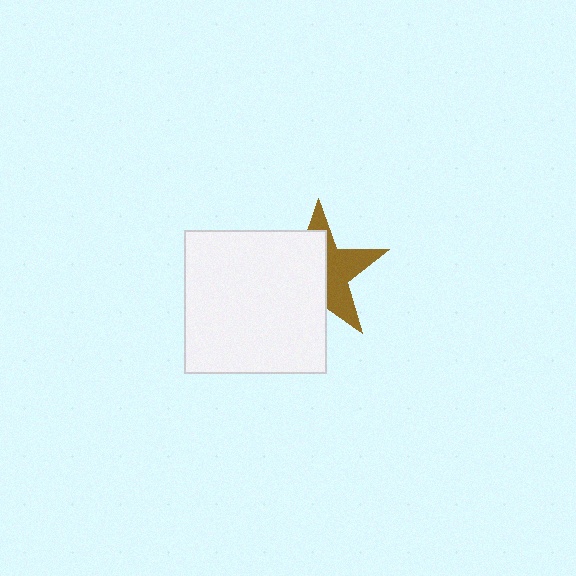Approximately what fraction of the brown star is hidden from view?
Roughly 57% of the brown star is hidden behind the white square.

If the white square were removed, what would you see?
You would see the complete brown star.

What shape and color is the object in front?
The object in front is a white square.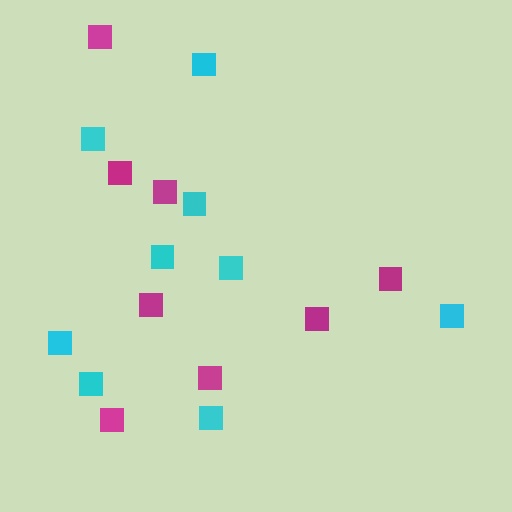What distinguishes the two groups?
There are 2 groups: one group of cyan squares (9) and one group of magenta squares (8).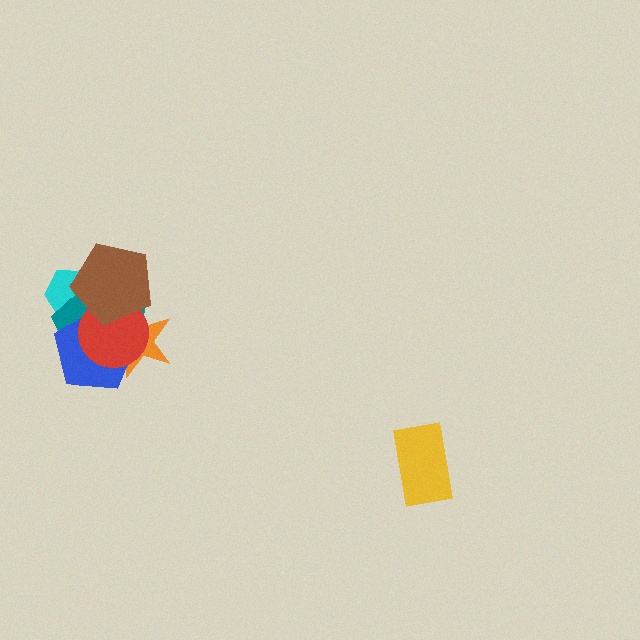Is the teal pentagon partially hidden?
Yes, it is partially covered by another shape.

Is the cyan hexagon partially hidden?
Yes, it is partially covered by another shape.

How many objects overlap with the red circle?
4 objects overlap with the red circle.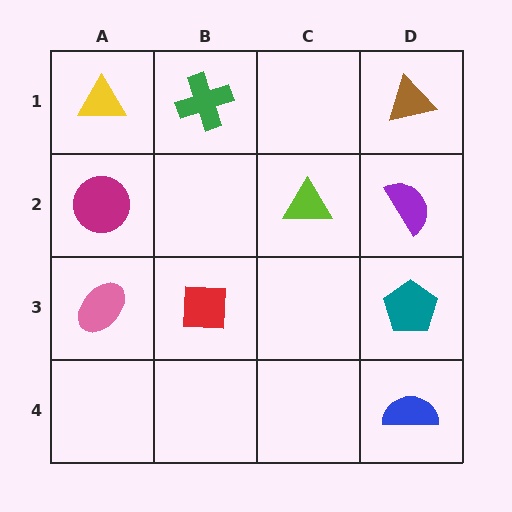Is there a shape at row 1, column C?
No, that cell is empty.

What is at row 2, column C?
A lime triangle.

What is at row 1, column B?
A green cross.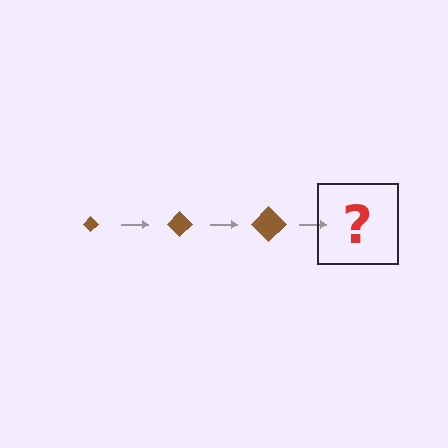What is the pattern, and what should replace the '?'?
The pattern is that the diamond gets progressively larger each step. The '?' should be a brown diamond, larger than the previous one.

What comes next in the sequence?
The next element should be a brown diamond, larger than the previous one.